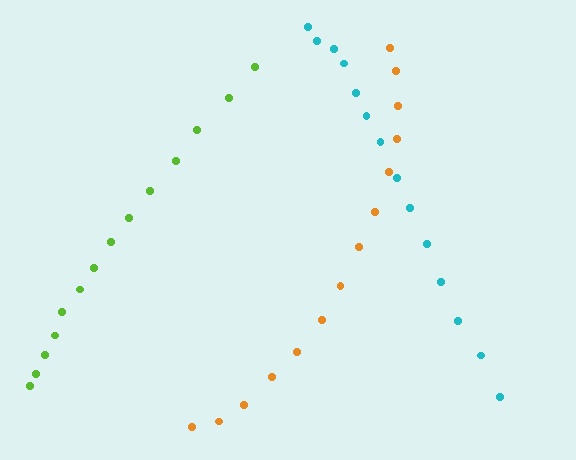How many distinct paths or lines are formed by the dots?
There are 3 distinct paths.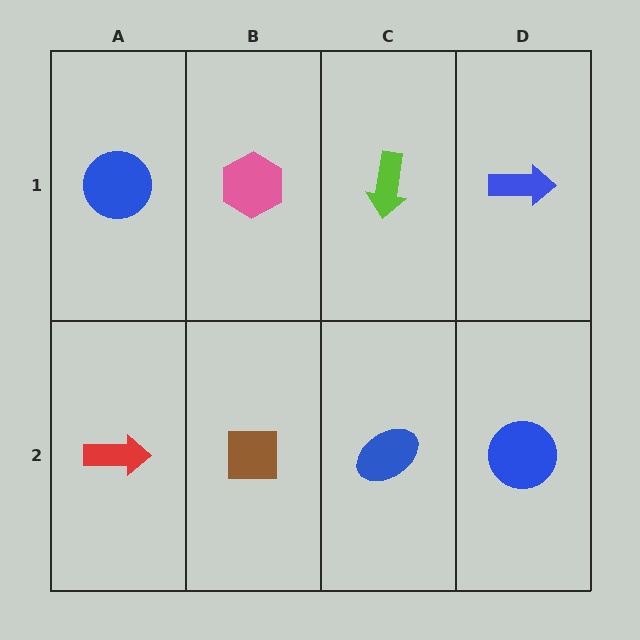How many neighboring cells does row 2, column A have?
2.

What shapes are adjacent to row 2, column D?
A blue arrow (row 1, column D), a blue ellipse (row 2, column C).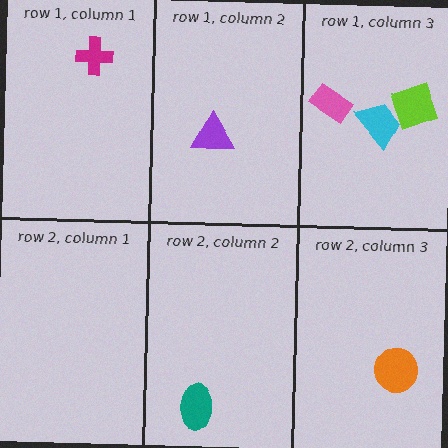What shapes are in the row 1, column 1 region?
The magenta cross.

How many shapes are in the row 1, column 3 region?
3.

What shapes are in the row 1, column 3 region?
The lime square, the cyan trapezoid, the pink rectangle.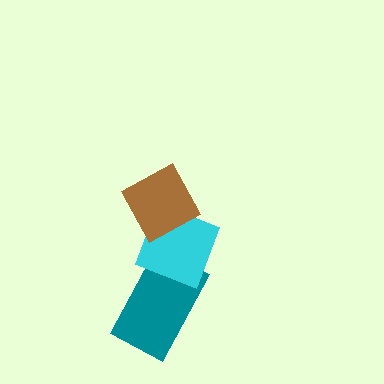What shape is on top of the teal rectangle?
The cyan diamond is on top of the teal rectangle.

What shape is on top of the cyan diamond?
The brown diamond is on top of the cyan diamond.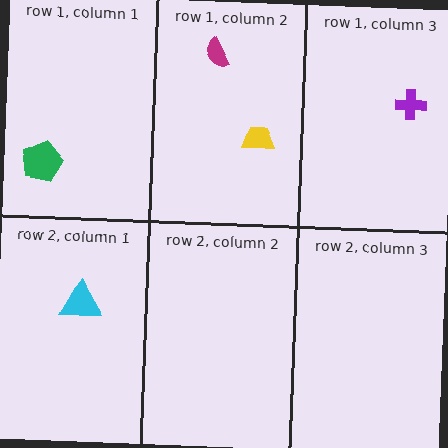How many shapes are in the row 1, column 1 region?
1.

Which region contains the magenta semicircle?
The row 1, column 2 region.